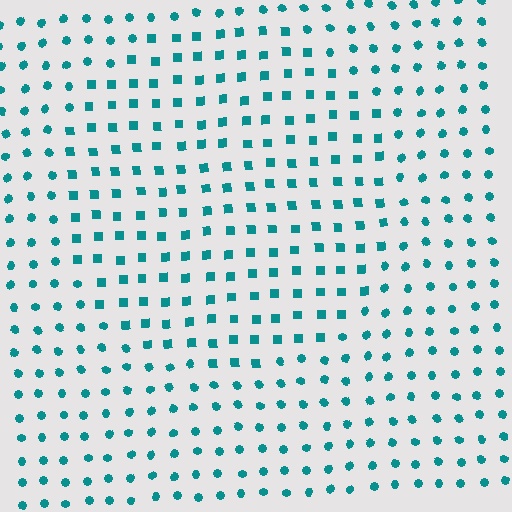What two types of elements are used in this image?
The image uses squares inside the circle region and circles outside it.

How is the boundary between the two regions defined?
The boundary is defined by a change in element shape: squares inside vs. circles outside. All elements share the same color and spacing.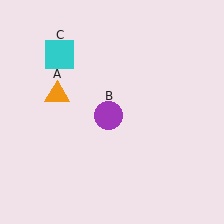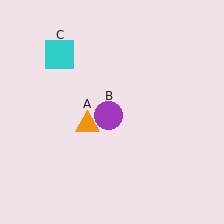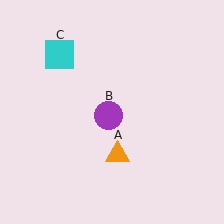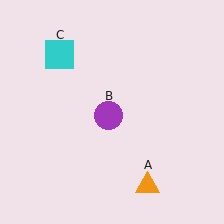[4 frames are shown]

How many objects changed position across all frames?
1 object changed position: orange triangle (object A).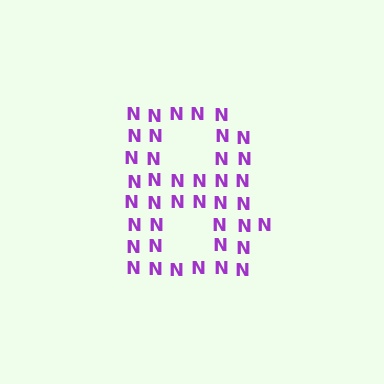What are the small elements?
The small elements are letter N's.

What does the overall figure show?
The overall figure shows the letter B.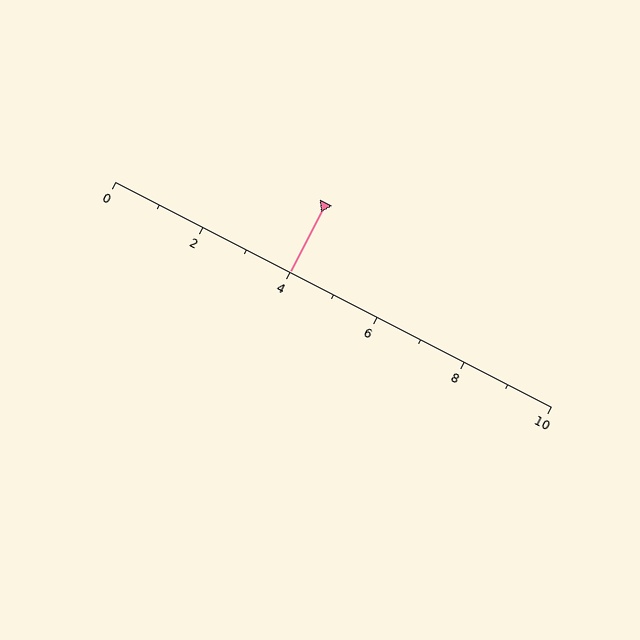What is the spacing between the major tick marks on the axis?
The major ticks are spaced 2 apart.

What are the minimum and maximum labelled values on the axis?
The axis runs from 0 to 10.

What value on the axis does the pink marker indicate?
The marker indicates approximately 4.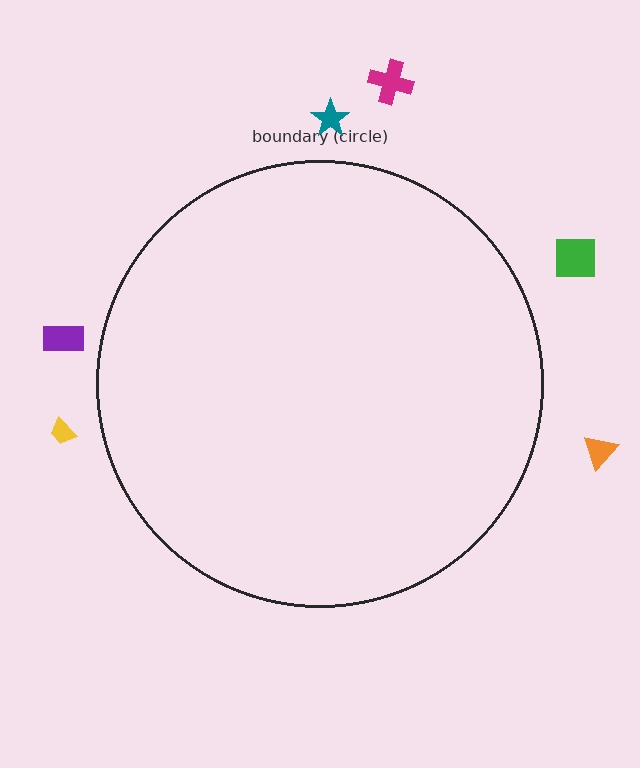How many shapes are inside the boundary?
0 inside, 6 outside.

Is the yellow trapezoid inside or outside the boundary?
Outside.